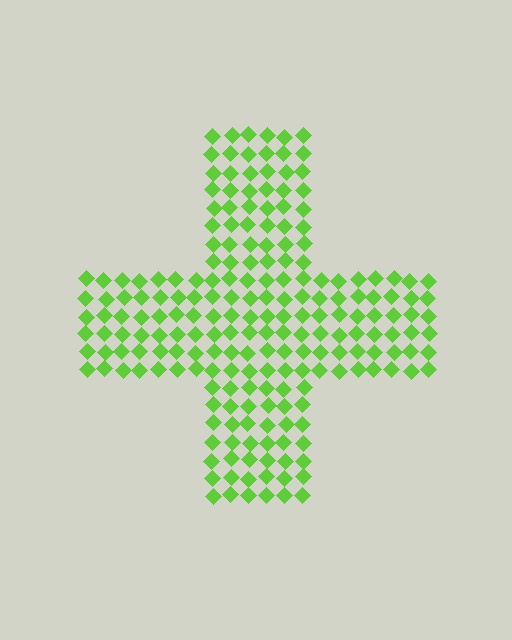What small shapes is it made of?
It is made of small diamonds.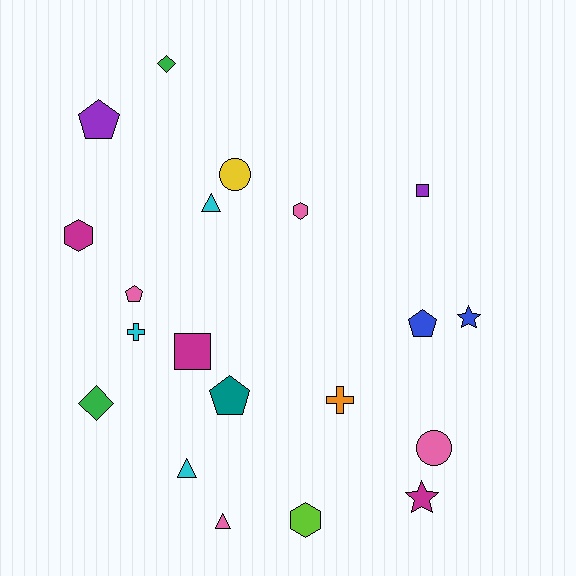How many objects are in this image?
There are 20 objects.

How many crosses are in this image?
There are 2 crosses.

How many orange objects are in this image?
There is 1 orange object.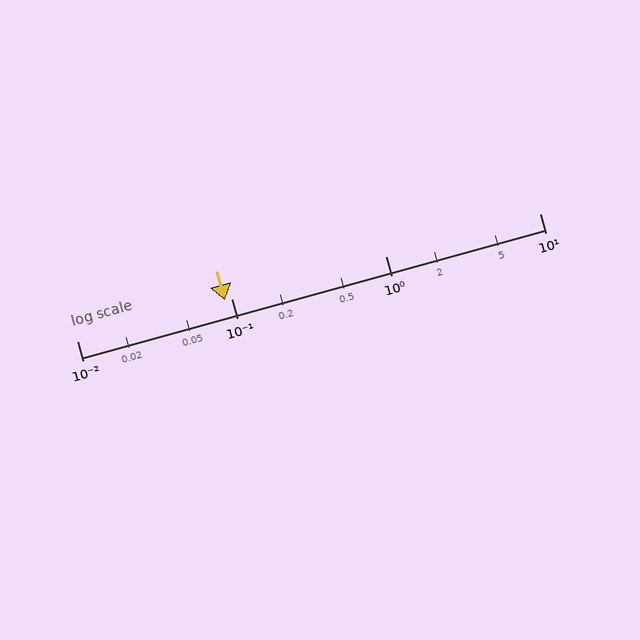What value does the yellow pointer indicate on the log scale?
The pointer indicates approximately 0.091.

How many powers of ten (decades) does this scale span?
The scale spans 3 decades, from 0.01 to 10.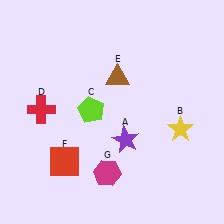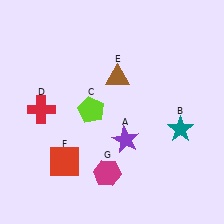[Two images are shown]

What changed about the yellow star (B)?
In Image 1, B is yellow. In Image 2, it changed to teal.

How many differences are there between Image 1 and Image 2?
There is 1 difference between the two images.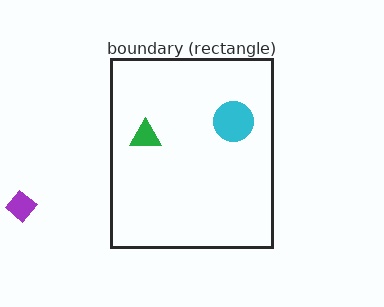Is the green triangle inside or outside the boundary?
Inside.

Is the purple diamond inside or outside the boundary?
Outside.